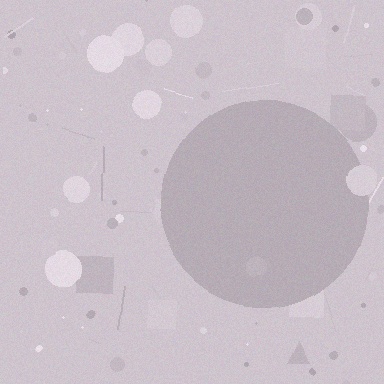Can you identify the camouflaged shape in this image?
The camouflaged shape is a circle.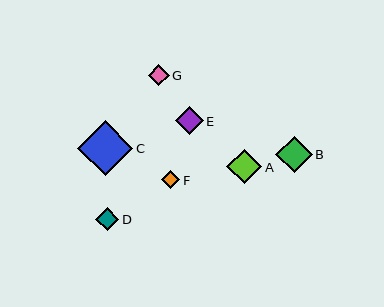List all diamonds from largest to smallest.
From largest to smallest: C, B, A, E, D, G, F.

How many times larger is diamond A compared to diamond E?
Diamond A is approximately 1.2 times the size of diamond E.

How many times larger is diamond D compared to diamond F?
Diamond D is approximately 1.3 times the size of diamond F.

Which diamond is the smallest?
Diamond F is the smallest with a size of approximately 18 pixels.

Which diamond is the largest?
Diamond C is the largest with a size of approximately 55 pixels.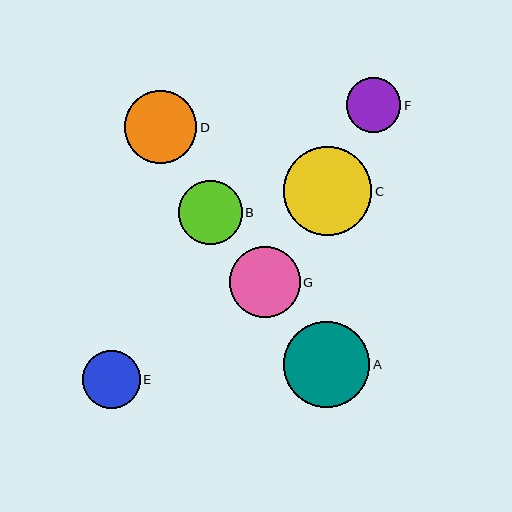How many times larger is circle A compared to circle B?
Circle A is approximately 1.4 times the size of circle B.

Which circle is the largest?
Circle C is the largest with a size of approximately 89 pixels.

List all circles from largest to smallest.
From largest to smallest: C, A, D, G, B, E, F.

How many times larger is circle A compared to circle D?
Circle A is approximately 1.2 times the size of circle D.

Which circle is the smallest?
Circle F is the smallest with a size of approximately 55 pixels.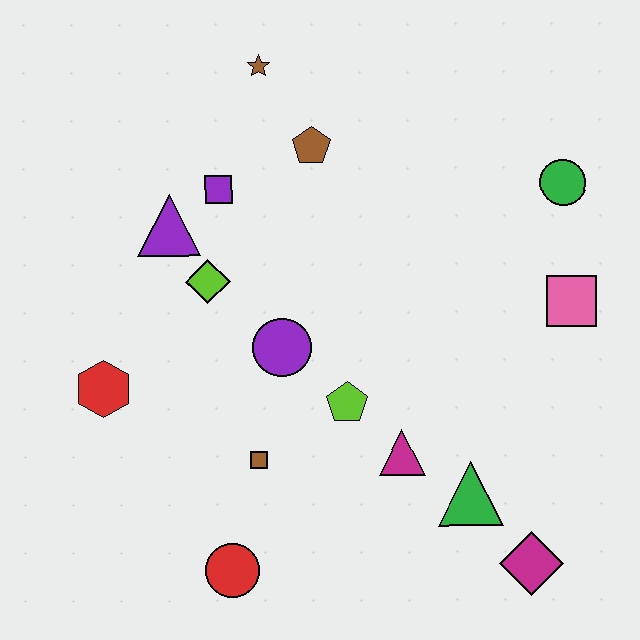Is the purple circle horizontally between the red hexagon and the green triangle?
Yes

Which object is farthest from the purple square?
The magenta diamond is farthest from the purple square.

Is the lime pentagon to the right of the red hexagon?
Yes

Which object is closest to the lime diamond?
The purple triangle is closest to the lime diamond.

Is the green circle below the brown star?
Yes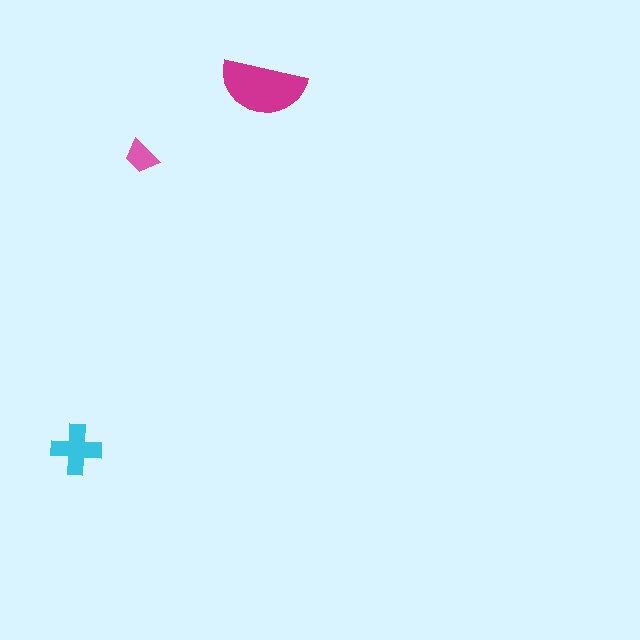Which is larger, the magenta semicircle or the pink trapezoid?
The magenta semicircle.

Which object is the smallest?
The pink trapezoid.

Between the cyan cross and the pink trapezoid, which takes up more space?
The cyan cross.